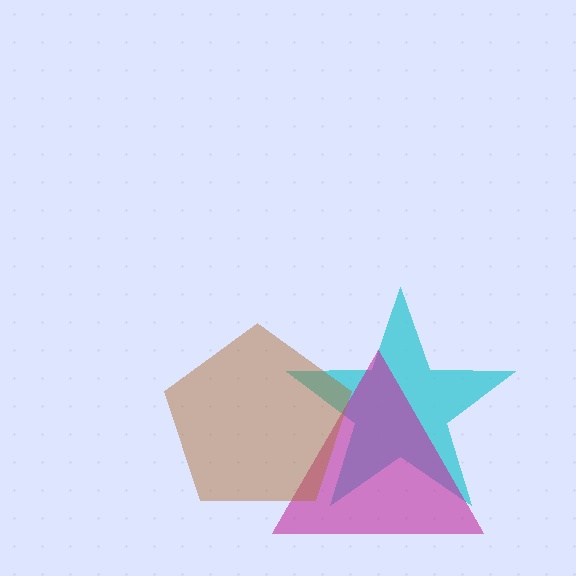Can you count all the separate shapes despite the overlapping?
Yes, there are 3 separate shapes.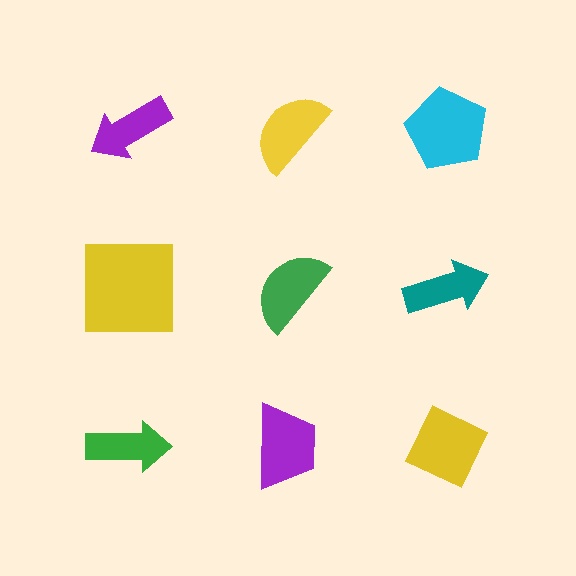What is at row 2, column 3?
A teal arrow.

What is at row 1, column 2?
A yellow semicircle.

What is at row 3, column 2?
A purple trapezoid.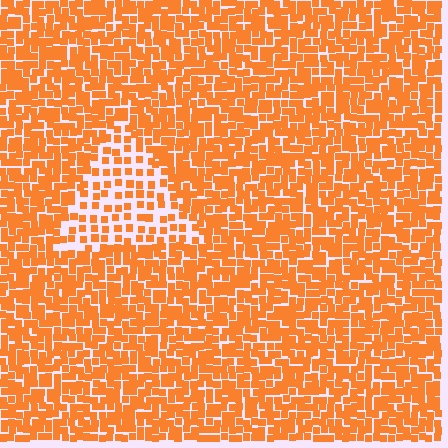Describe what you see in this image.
The image contains small orange elements arranged at two different densities. A triangle-shaped region is visible where the elements are less densely packed than the surrounding area.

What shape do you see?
I see a triangle.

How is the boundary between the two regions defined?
The boundary is defined by a change in element density (approximately 2.2x ratio). All elements are the same color, size, and shape.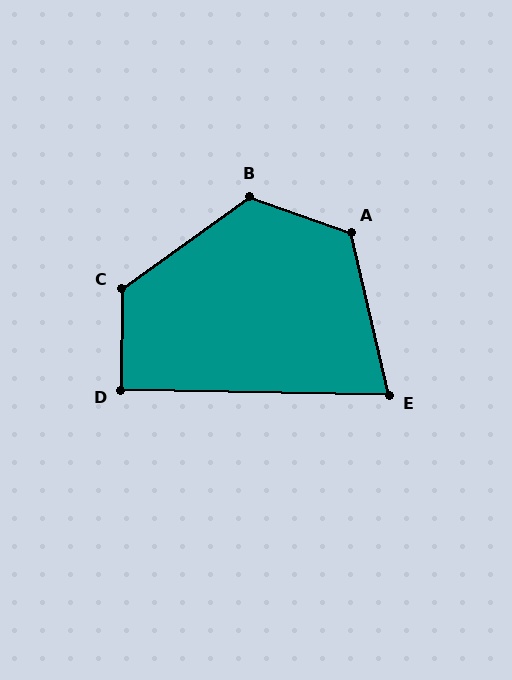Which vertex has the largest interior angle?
C, at approximately 126 degrees.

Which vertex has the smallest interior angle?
E, at approximately 76 degrees.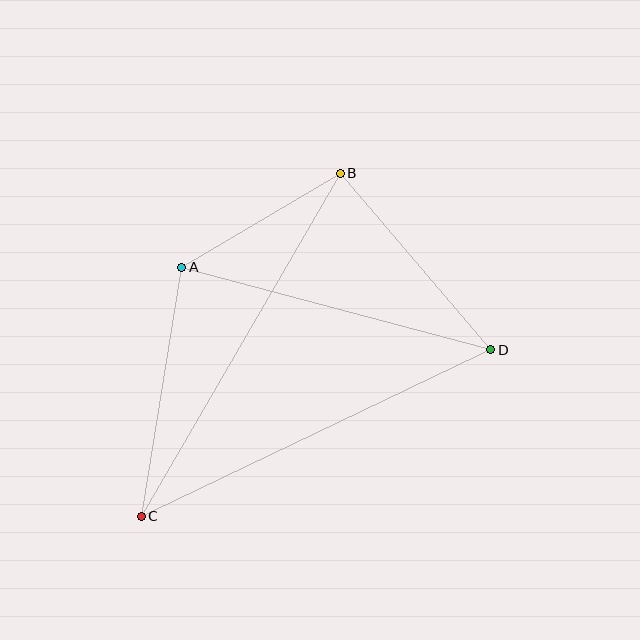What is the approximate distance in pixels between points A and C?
The distance between A and C is approximately 252 pixels.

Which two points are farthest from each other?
Points B and C are farthest from each other.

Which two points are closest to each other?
Points A and B are closest to each other.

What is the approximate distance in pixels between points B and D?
The distance between B and D is approximately 232 pixels.